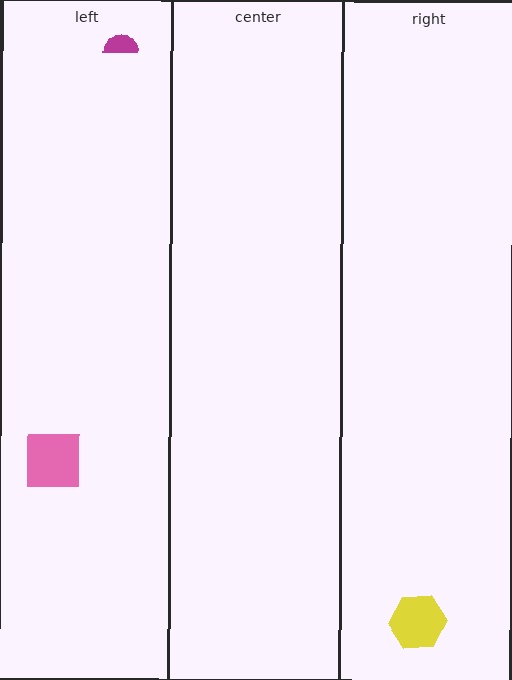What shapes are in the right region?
The yellow hexagon.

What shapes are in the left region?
The magenta semicircle, the pink square.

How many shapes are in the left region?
2.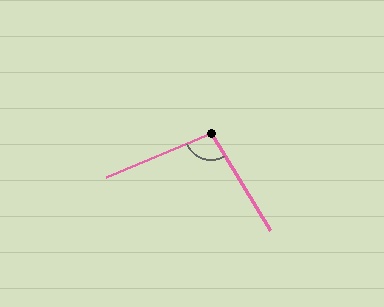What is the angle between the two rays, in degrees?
Approximately 99 degrees.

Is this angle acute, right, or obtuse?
It is obtuse.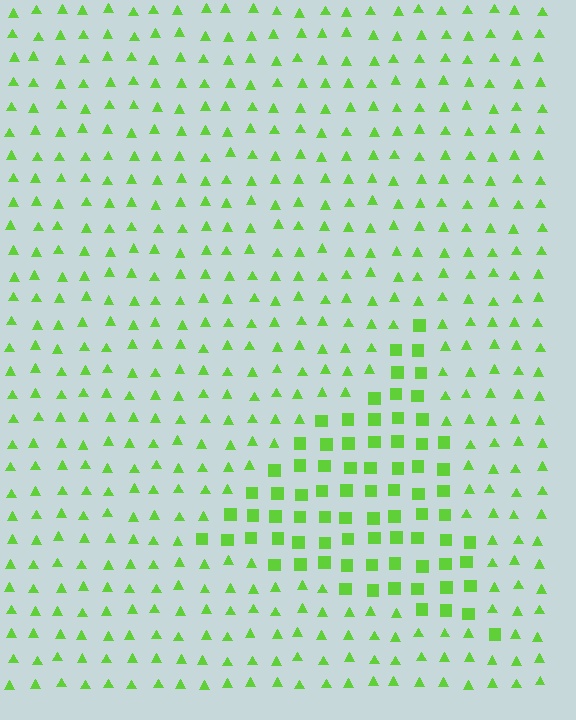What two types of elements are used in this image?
The image uses squares inside the triangle region and triangles outside it.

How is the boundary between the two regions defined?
The boundary is defined by a change in element shape: squares inside vs. triangles outside. All elements share the same color and spacing.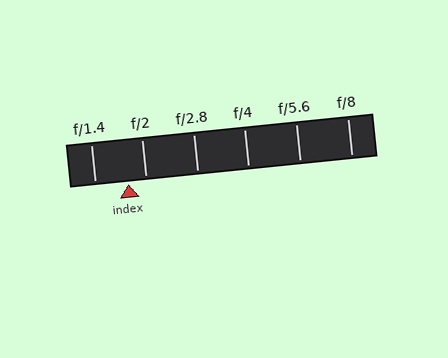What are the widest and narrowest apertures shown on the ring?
The widest aperture shown is f/1.4 and the narrowest is f/8.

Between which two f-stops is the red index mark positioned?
The index mark is between f/1.4 and f/2.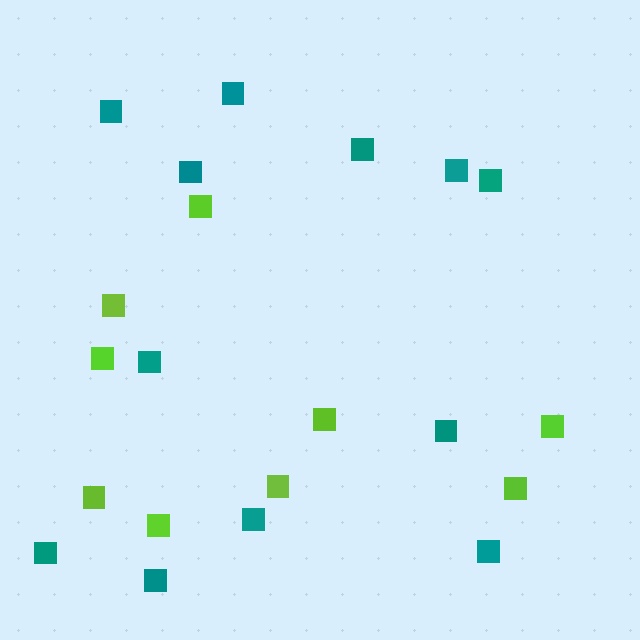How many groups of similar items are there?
There are 2 groups: one group of lime squares (9) and one group of teal squares (12).